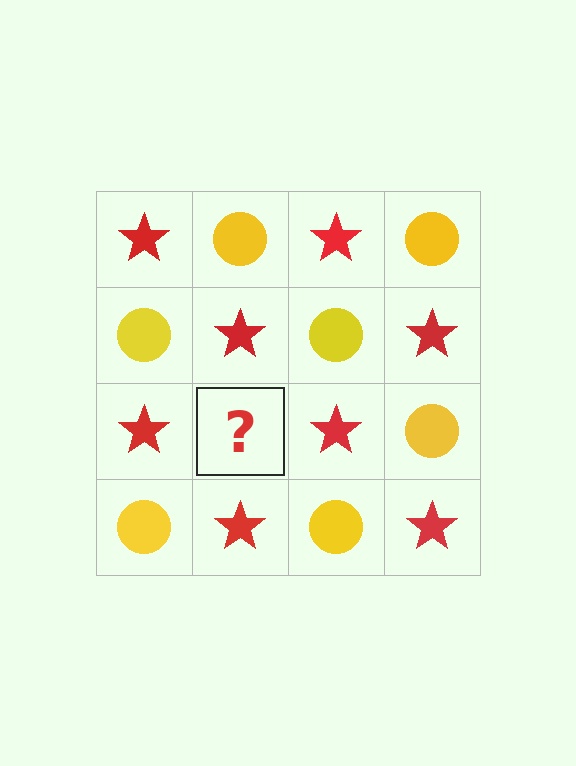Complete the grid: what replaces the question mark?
The question mark should be replaced with a yellow circle.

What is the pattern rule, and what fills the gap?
The rule is that it alternates red star and yellow circle in a checkerboard pattern. The gap should be filled with a yellow circle.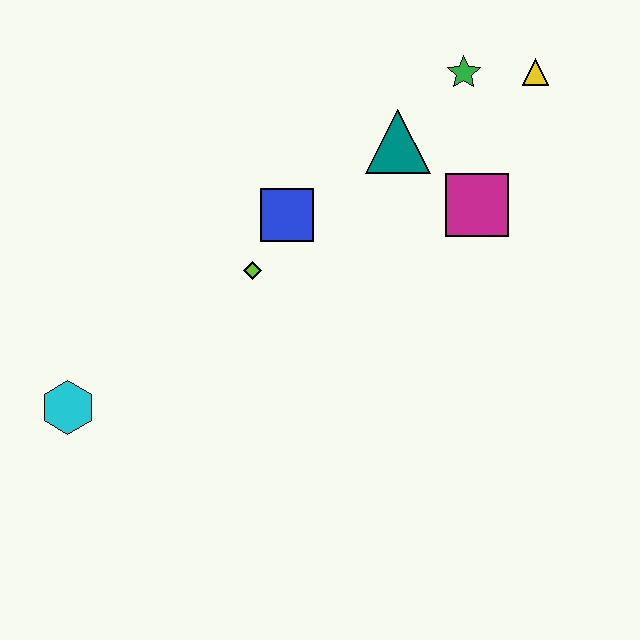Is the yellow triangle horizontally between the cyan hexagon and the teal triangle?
No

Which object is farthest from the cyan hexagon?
The yellow triangle is farthest from the cyan hexagon.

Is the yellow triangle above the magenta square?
Yes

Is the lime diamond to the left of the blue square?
Yes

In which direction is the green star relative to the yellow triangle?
The green star is to the left of the yellow triangle.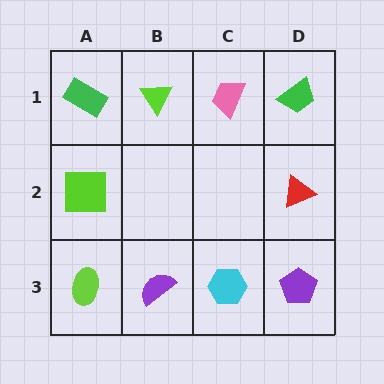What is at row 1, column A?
A green rectangle.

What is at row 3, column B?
A purple semicircle.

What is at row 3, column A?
A lime ellipse.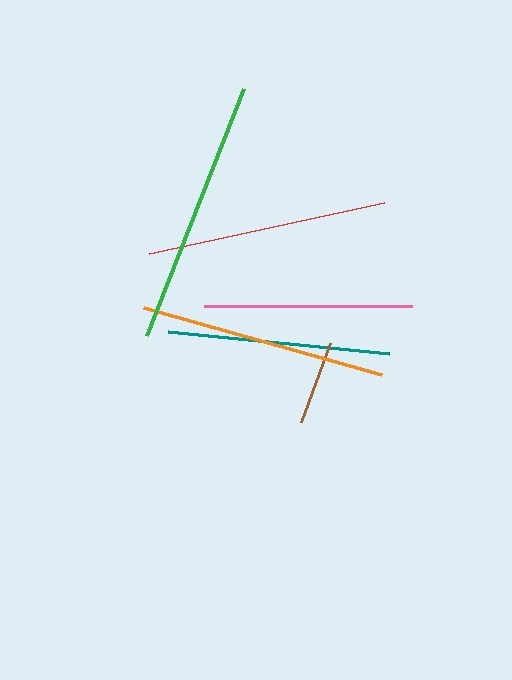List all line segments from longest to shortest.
From longest to shortest: green, orange, red, teal, pink, brown.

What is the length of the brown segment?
The brown segment is approximately 84 pixels long.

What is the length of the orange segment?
The orange segment is approximately 248 pixels long.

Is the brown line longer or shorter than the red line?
The red line is longer than the brown line.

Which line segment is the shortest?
The brown line is the shortest at approximately 84 pixels.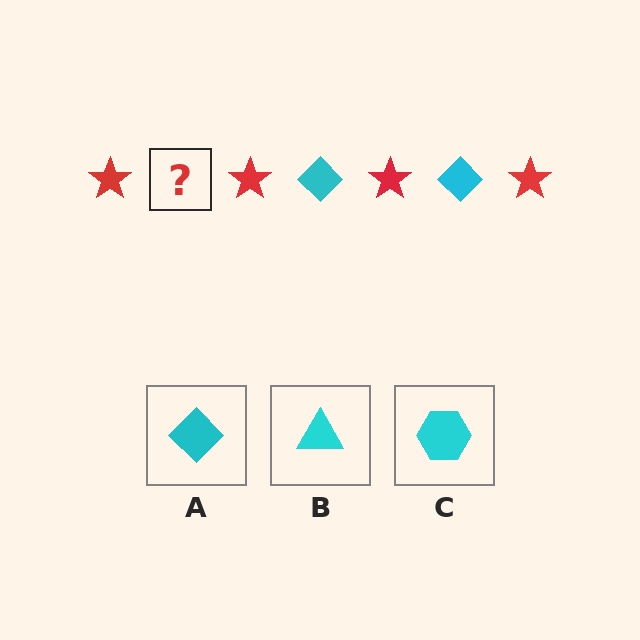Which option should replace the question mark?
Option A.